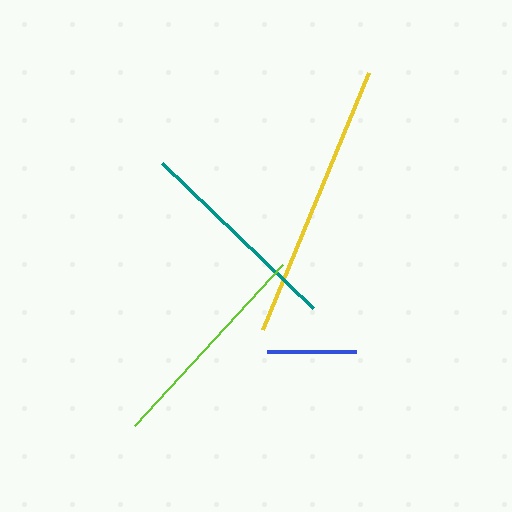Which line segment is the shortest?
The blue line is the shortest at approximately 89 pixels.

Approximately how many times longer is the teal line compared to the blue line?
The teal line is approximately 2.4 times the length of the blue line.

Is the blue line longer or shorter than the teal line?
The teal line is longer than the blue line.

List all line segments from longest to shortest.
From longest to shortest: yellow, lime, teal, blue.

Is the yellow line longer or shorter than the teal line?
The yellow line is longer than the teal line.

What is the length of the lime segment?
The lime segment is approximately 219 pixels long.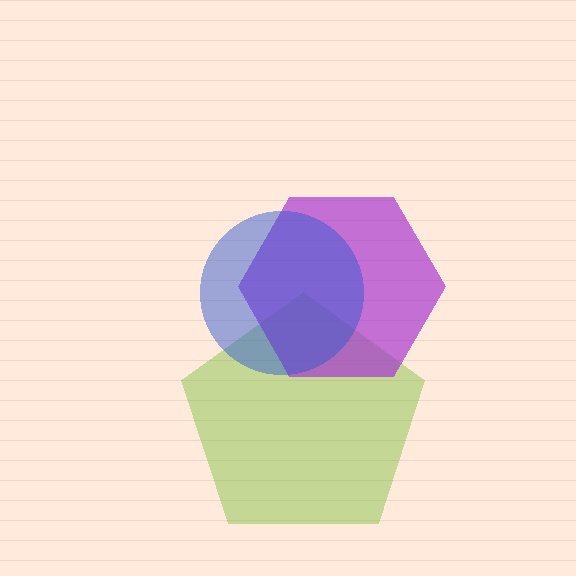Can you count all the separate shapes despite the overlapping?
Yes, there are 3 separate shapes.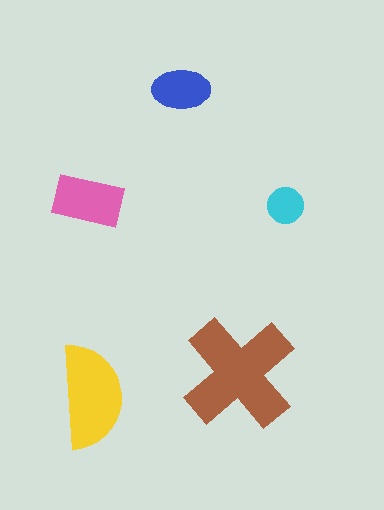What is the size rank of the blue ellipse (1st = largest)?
4th.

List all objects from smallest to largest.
The cyan circle, the blue ellipse, the pink rectangle, the yellow semicircle, the brown cross.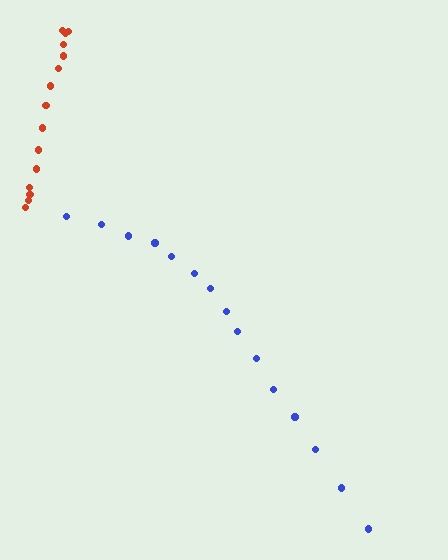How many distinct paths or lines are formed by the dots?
There are 2 distinct paths.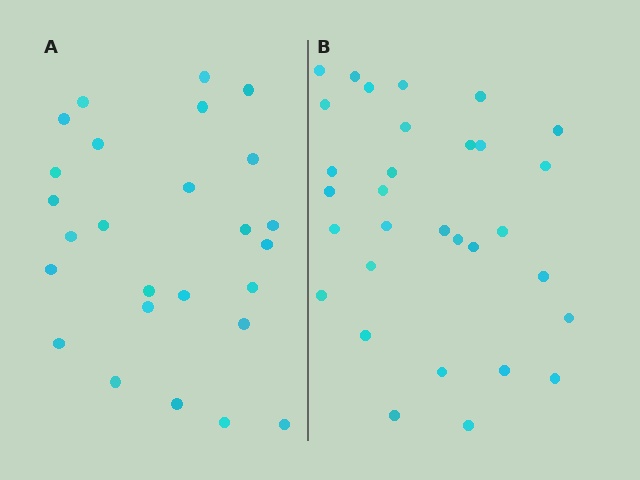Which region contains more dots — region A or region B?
Region B (the right region) has more dots.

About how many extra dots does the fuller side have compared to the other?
Region B has about 5 more dots than region A.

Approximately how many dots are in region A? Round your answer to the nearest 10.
About 30 dots. (The exact count is 26, which rounds to 30.)